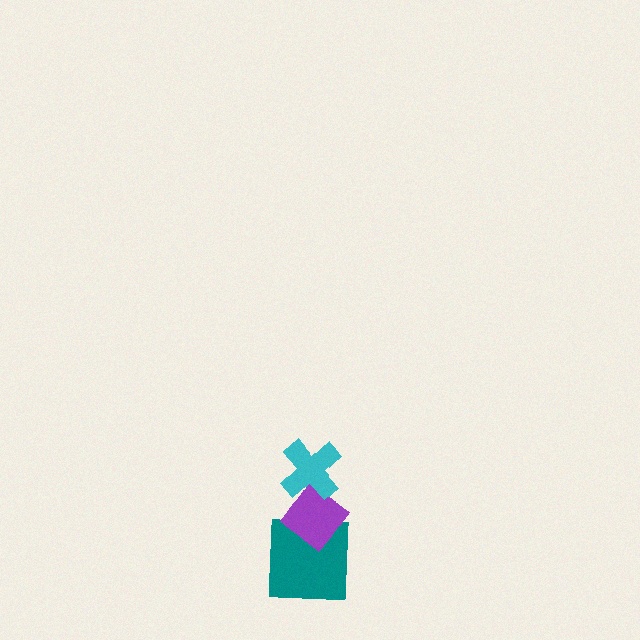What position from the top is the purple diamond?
The purple diamond is 2nd from the top.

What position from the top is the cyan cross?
The cyan cross is 1st from the top.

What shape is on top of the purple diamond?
The cyan cross is on top of the purple diamond.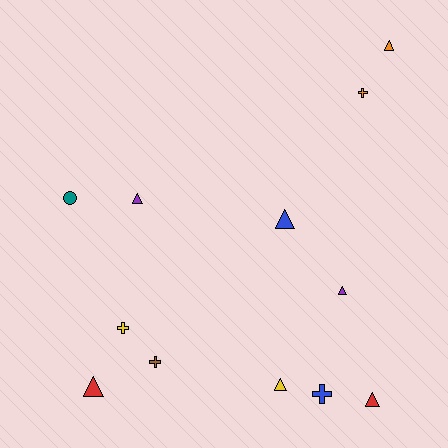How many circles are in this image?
There is 1 circle.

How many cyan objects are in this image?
There are no cyan objects.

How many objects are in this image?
There are 12 objects.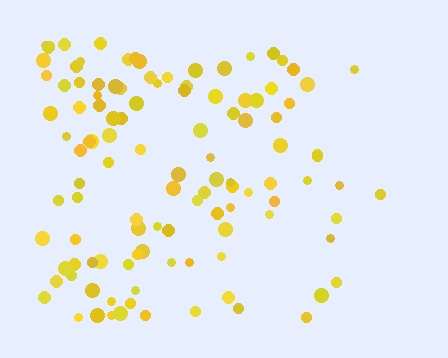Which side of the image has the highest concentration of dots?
The left.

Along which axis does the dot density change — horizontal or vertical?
Horizontal.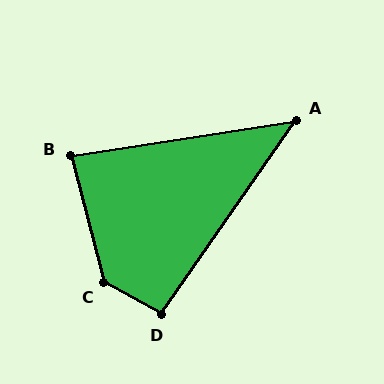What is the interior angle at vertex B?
Approximately 84 degrees (acute).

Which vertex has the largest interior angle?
C, at approximately 134 degrees.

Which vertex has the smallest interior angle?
A, at approximately 46 degrees.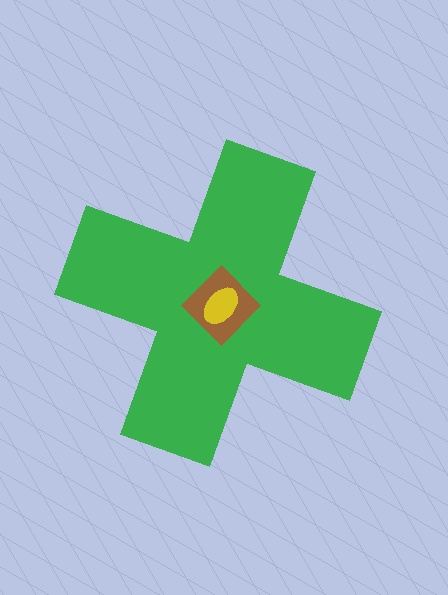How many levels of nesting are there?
3.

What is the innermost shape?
The yellow ellipse.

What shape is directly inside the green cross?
The brown diamond.